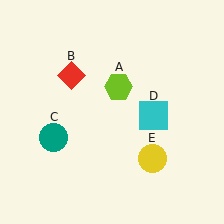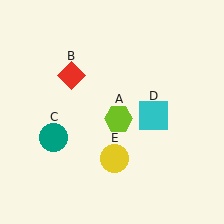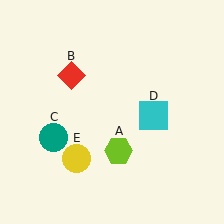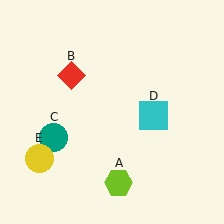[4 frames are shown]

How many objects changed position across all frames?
2 objects changed position: lime hexagon (object A), yellow circle (object E).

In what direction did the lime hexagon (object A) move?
The lime hexagon (object A) moved down.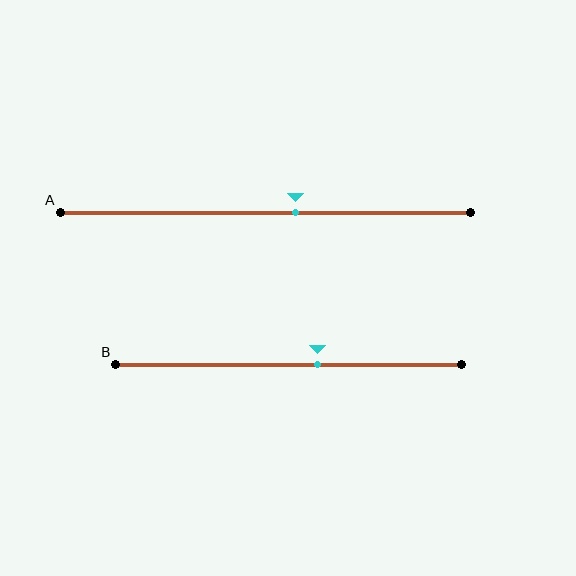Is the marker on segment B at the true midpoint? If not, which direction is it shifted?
No, the marker on segment B is shifted to the right by about 8% of the segment length.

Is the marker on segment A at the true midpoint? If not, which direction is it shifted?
No, the marker on segment A is shifted to the right by about 7% of the segment length.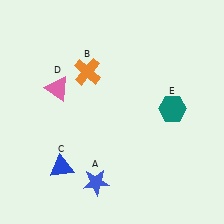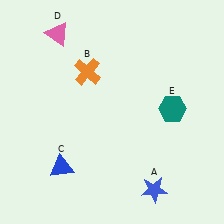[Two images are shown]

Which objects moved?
The objects that moved are: the blue star (A), the pink triangle (D).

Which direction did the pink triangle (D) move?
The pink triangle (D) moved up.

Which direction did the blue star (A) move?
The blue star (A) moved right.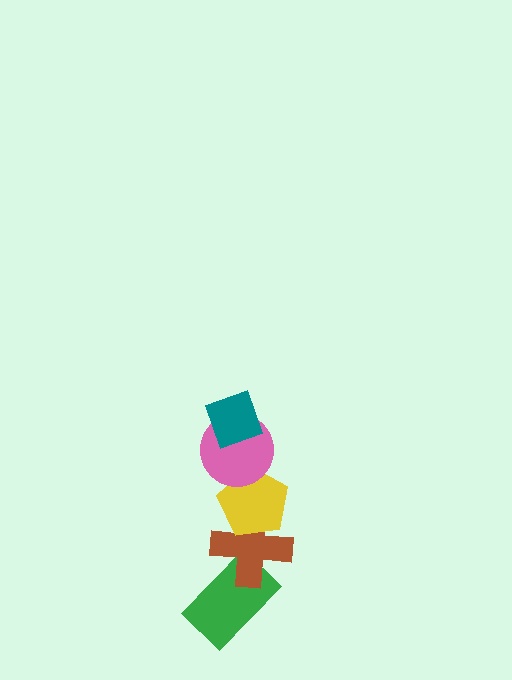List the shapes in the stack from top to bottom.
From top to bottom: the teal diamond, the pink circle, the yellow pentagon, the brown cross, the green rectangle.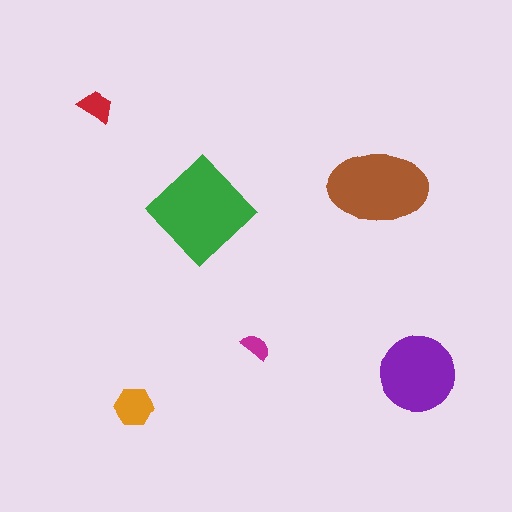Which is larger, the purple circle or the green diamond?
The green diamond.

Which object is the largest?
The green diamond.